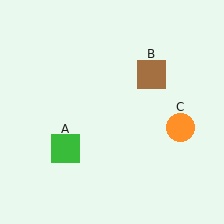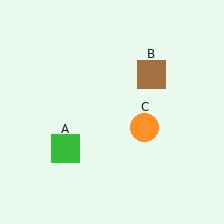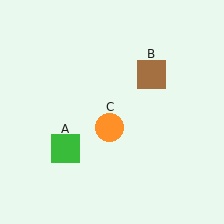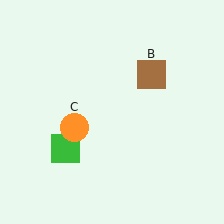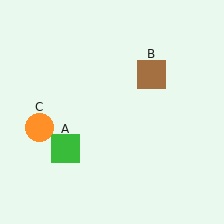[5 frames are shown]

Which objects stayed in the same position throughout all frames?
Green square (object A) and brown square (object B) remained stationary.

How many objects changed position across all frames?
1 object changed position: orange circle (object C).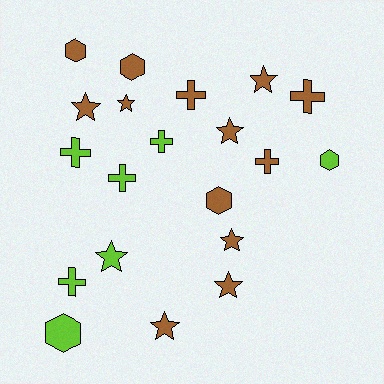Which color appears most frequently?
Brown, with 13 objects.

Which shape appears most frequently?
Star, with 8 objects.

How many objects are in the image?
There are 20 objects.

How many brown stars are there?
There are 7 brown stars.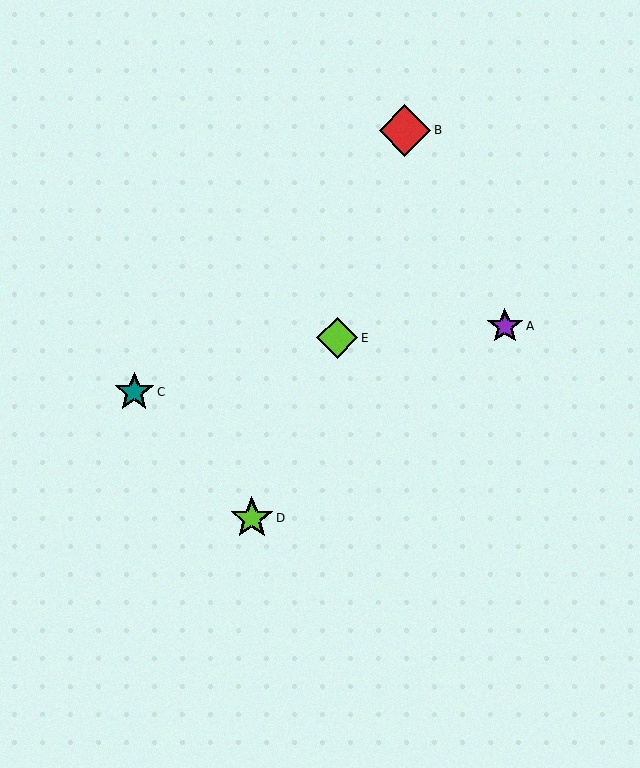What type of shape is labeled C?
Shape C is a teal star.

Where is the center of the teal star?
The center of the teal star is at (134, 392).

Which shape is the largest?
The red diamond (labeled B) is the largest.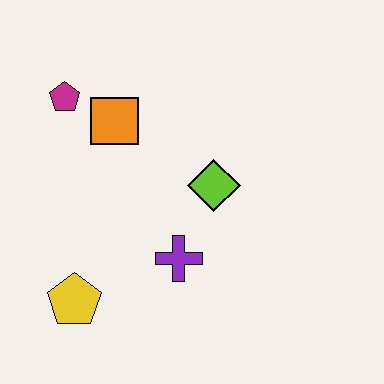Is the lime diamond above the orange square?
No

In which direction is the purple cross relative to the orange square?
The purple cross is below the orange square.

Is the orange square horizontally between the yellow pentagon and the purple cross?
Yes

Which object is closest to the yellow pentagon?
The purple cross is closest to the yellow pentagon.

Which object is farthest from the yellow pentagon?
The magenta pentagon is farthest from the yellow pentagon.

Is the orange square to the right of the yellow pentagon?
Yes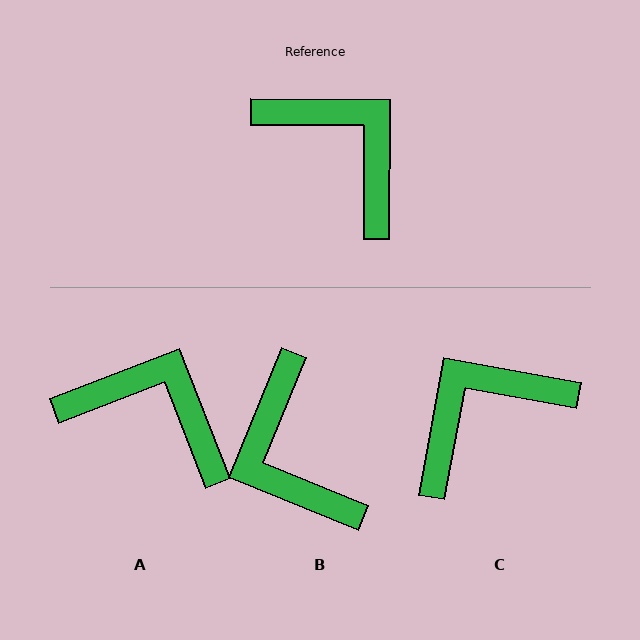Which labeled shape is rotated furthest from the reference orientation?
B, about 158 degrees away.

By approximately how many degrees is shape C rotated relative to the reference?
Approximately 80 degrees counter-clockwise.